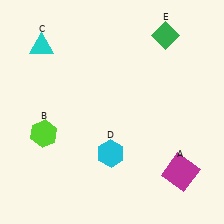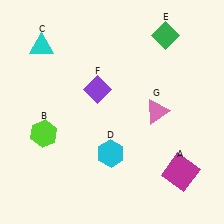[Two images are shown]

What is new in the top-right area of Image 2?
A pink triangle (G) was added in the top-right area of Image 2.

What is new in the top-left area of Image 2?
A purple diamond (F) was added in the top-left area of Image 2.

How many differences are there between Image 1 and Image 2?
There are 2 differences between the two images.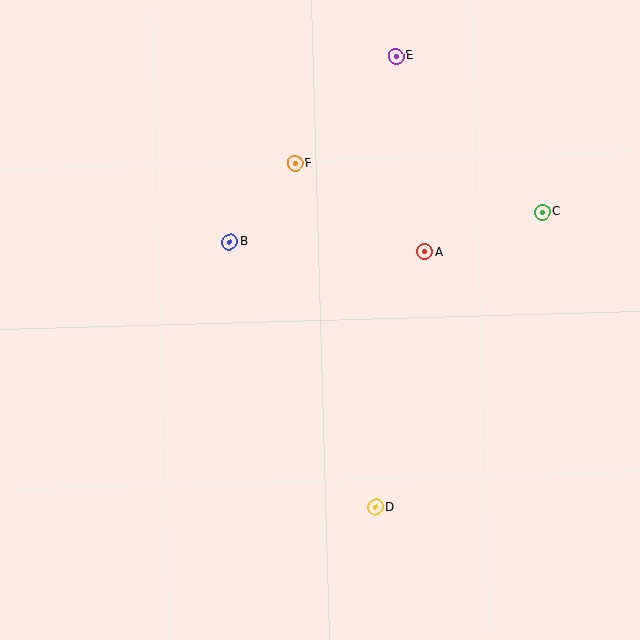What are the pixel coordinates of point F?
Point F is at (295, 164).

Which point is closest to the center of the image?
Point B at (229, 242) is closest to the center.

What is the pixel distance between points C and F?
The distance between C and F is 252 pixels.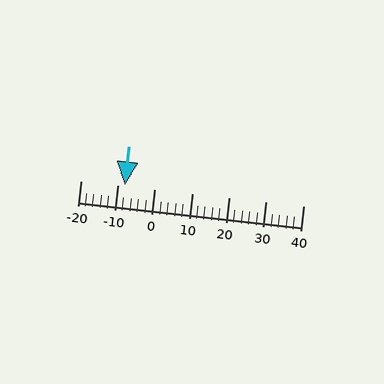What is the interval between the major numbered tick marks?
The major tick marks are spaced 10 units apart.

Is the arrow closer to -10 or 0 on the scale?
The arrow is closer to -10.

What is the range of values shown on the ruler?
The ruler shows values from -20 to 40.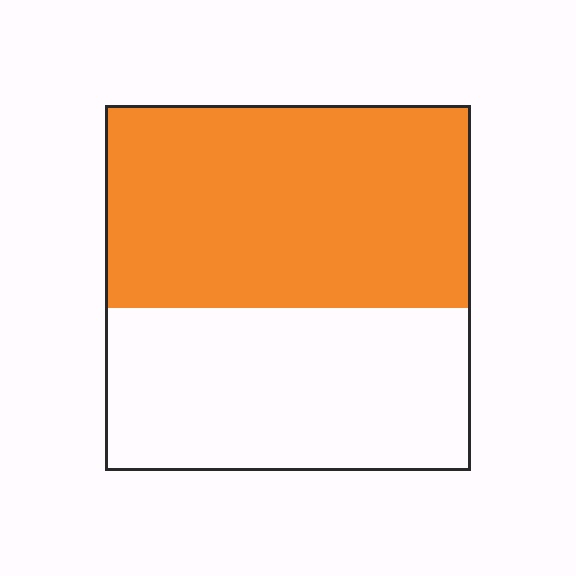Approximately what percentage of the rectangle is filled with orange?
Approximately 55%.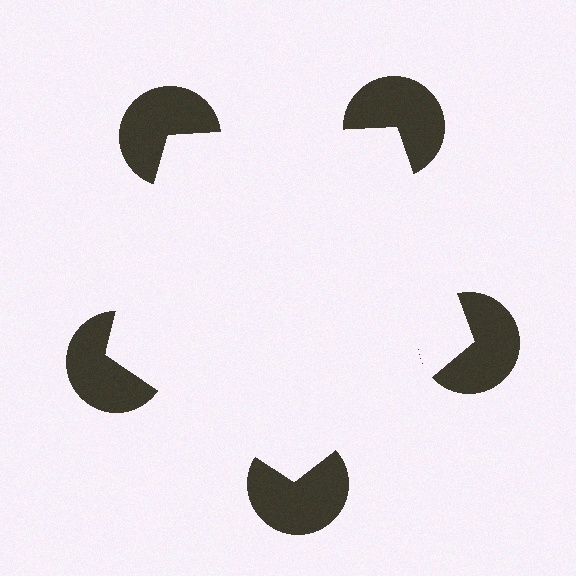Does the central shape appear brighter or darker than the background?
It typically appears slightly brighter than the background, even though no actual brightness change is drawn.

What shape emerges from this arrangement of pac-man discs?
An illusory pentagon — its edges are inferred from the aligned wedge cuts in the pac-man discs, not physically drawn.